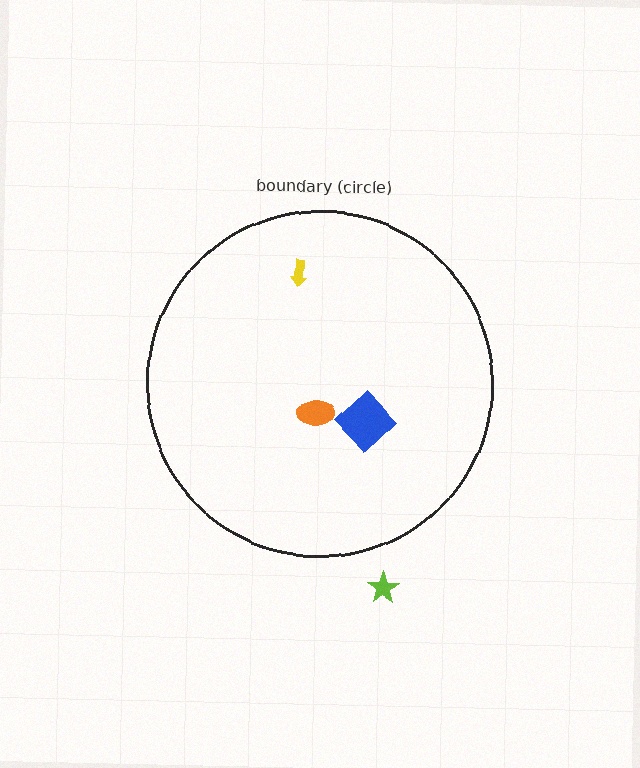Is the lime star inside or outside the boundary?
Outside.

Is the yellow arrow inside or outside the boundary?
Inside.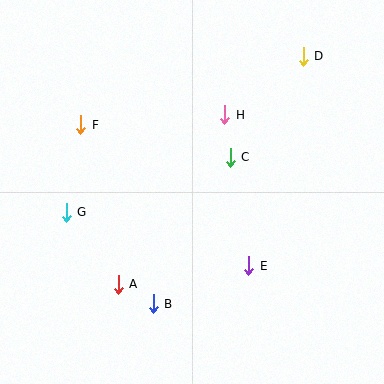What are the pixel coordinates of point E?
Point E is at (249, 266).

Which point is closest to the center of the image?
Point C at (230, 157) is closest to the center.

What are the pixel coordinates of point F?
Point F is at (81, 125).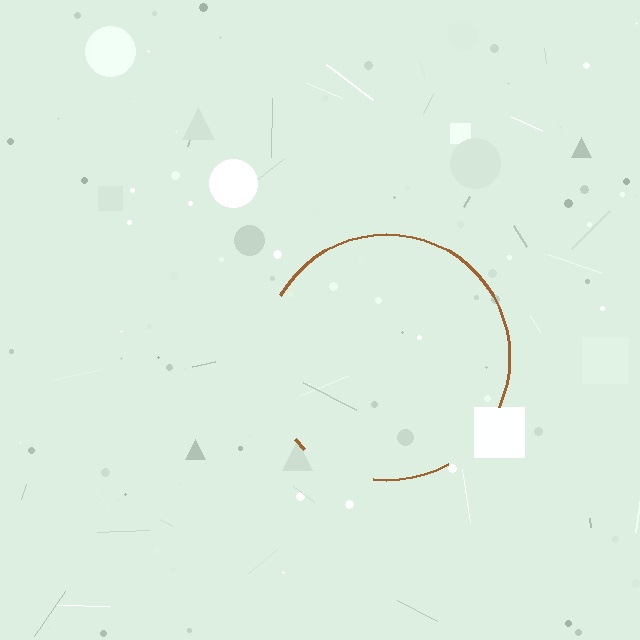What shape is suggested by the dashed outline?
The dashed outline suggests a circle.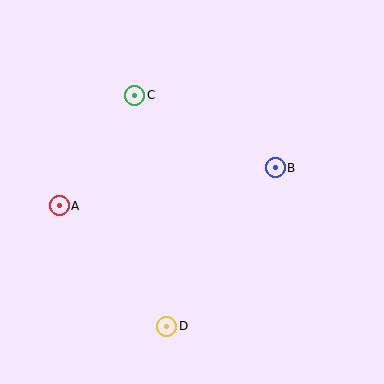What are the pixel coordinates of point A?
Point A is at (59, 206).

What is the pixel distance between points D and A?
The distance between D and A is 161 pixels.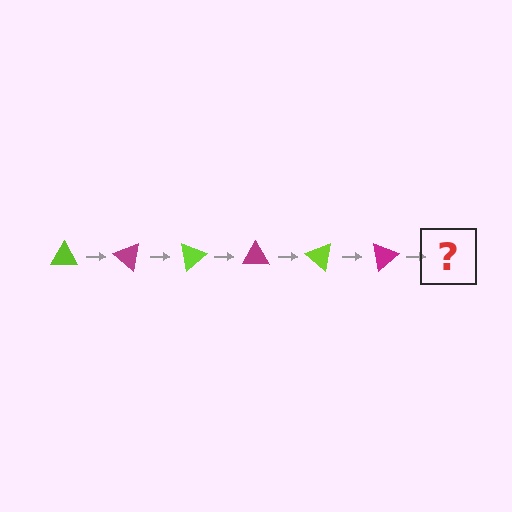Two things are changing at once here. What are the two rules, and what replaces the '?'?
The two rules are that it rotates 40 degrees each step and the color cycles through lime and magenta. The '?' should be a lime triangle, rotated 240 degrees from the start.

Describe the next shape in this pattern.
It should be a lime triangle, rotated 240 degrees from the start.